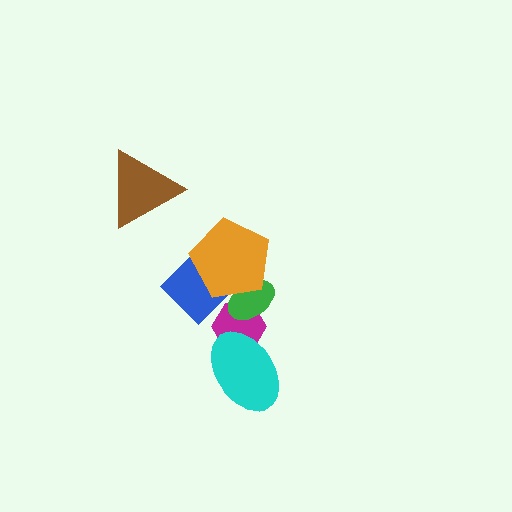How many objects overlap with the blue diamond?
3 objects overlap with the blue diamond.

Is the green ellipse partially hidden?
Yes, it is partially covered by another shape.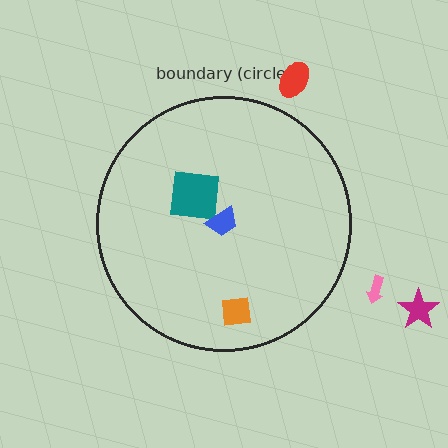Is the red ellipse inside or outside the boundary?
Outside.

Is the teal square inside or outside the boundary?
Inside.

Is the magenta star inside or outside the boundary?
Outside.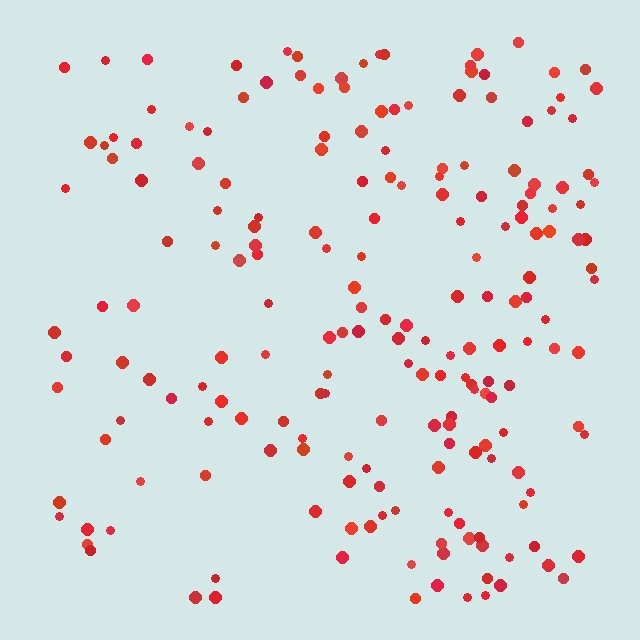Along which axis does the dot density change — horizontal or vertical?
Horizontal.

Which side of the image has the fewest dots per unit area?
The left.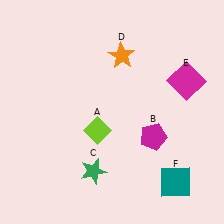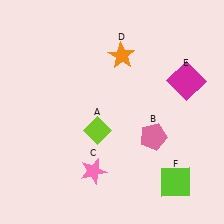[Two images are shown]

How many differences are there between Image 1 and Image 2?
There are 3 differences between the two images.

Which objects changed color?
B changed from magenta to pink. C changed from green to pink. F changed from teal to lime.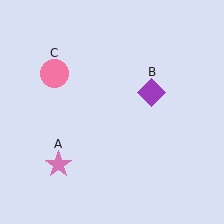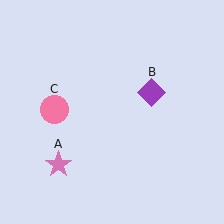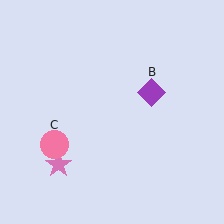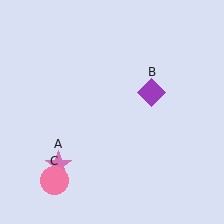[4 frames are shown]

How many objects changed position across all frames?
1 object changed position: pink circle (object C).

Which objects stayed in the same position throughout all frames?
Pink star (object A) and purple diamond (object B) remained stationary.